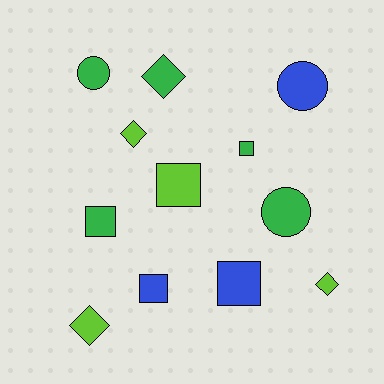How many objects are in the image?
There are 12 objects.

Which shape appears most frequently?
Square, with 5 objects.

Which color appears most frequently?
Green, with 5 objects.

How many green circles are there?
There are 2 green circles.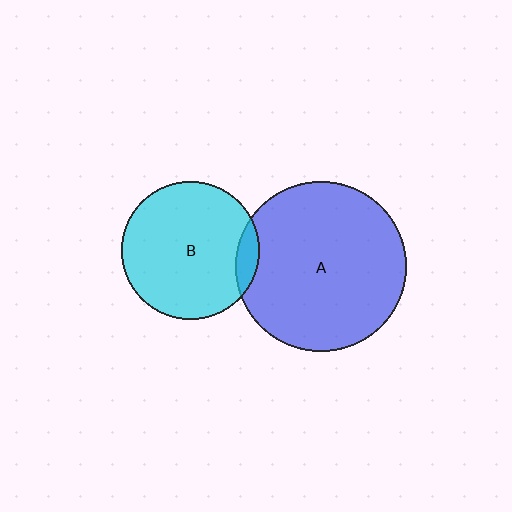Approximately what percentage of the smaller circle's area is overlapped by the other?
Approximately 10%.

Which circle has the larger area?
Circle A (blue).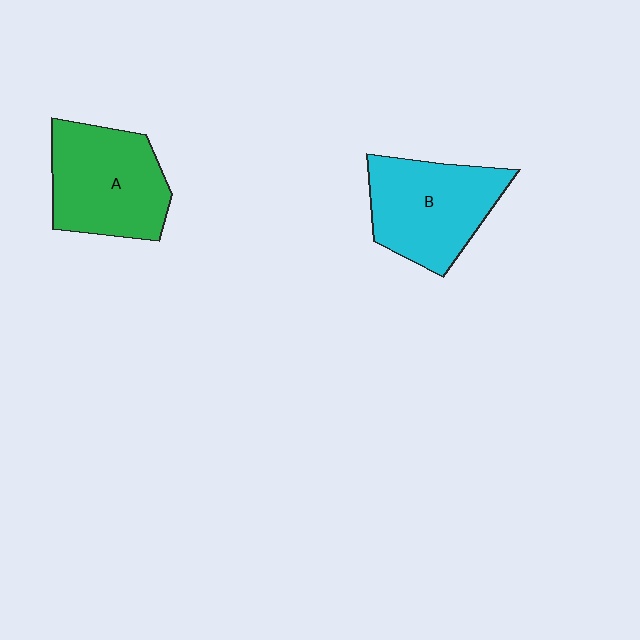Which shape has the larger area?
Shape A (green).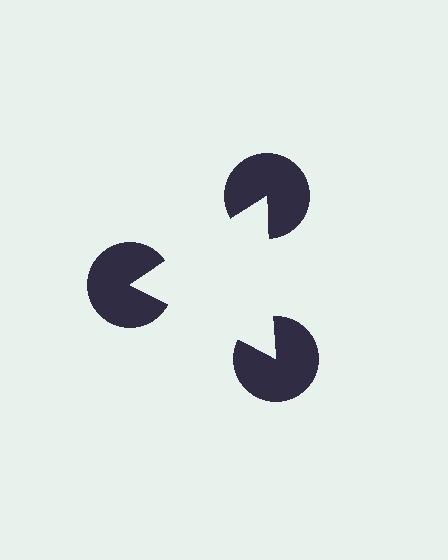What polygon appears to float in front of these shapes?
An illusory triangle — its edges are inferred from the aligned wedge cuts in the pac-man discs, not physically drawn.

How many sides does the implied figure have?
3 sides.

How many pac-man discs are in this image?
There are 3 — one at each vertex of the illusory triangle.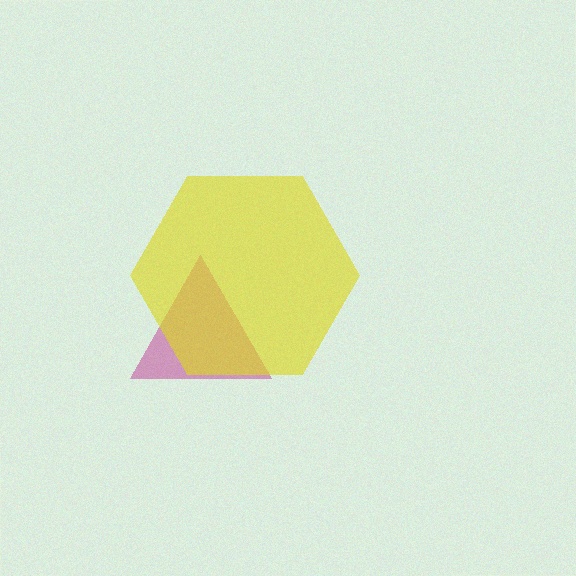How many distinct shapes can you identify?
There are 2 distinct shapes: a magenta triangle, a yellow hexagon.